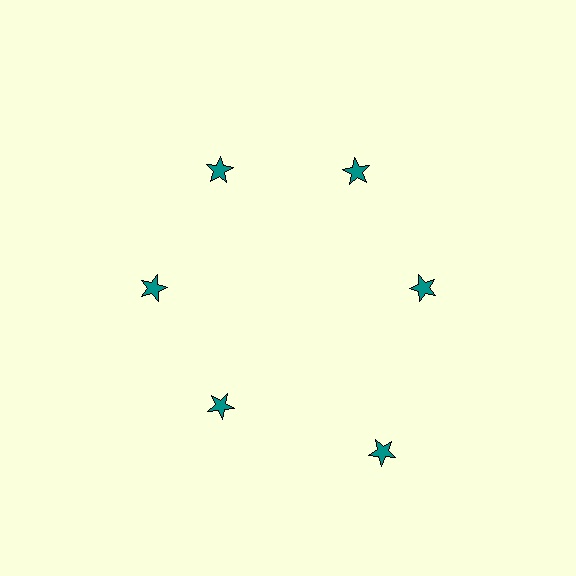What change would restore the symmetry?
The symmetry would be restored by moving it inward, back onto the ring so that all 6 stars sit at equal angles and equal distance from the center.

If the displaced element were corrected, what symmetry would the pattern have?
It would have 6-fold rotational symmetry — the pattern would map onto itself every 60 degrees.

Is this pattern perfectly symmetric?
No. The 6 teal stars are arranged in a ring, but one element near the 5 o'clock position is pushed outward from the center, breaking the 6-fold rotational symmetry.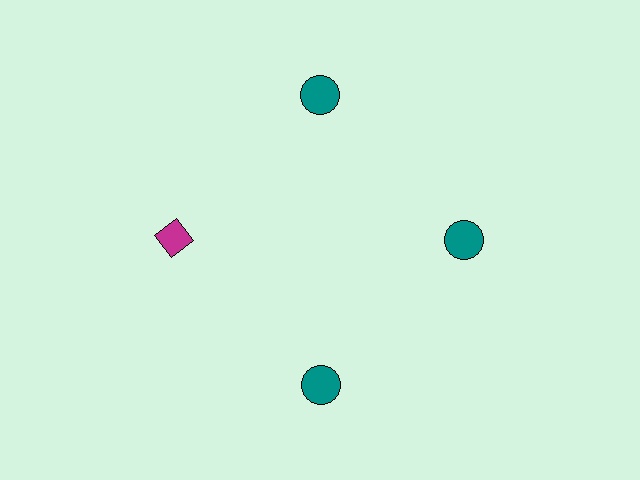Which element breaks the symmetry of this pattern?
The magenta diamond at roughly the 9 o'clock position breaks the symmetry. All other shapes are teal circles.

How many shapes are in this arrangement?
There are 4 shapes arranged in a ring pattern.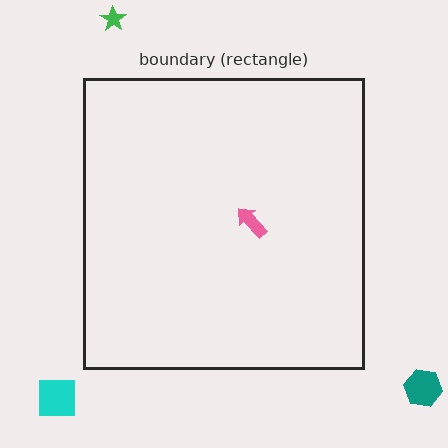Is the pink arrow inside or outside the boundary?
Inside.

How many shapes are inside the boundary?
1 inside, 3 outside.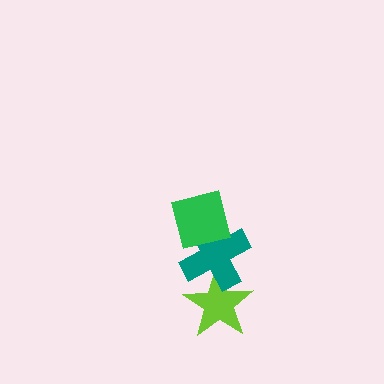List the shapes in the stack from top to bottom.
From top to bottom: the green square, the teal cross, the lime star.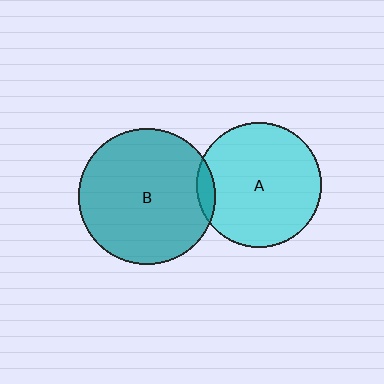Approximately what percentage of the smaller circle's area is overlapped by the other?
Approximately 5%.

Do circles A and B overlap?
Yes.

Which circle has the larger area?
Circle B (teal).